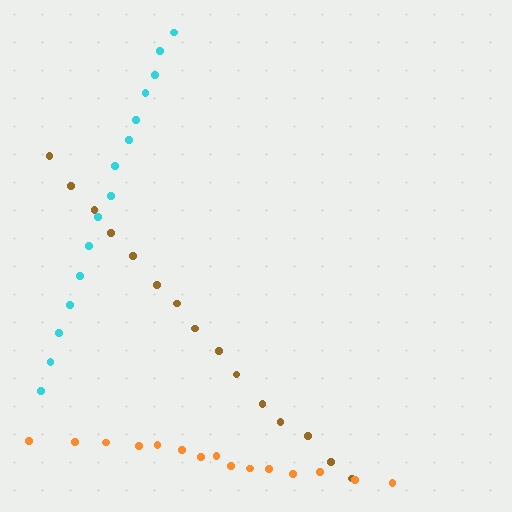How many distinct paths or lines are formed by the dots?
There are 3 distinct paths.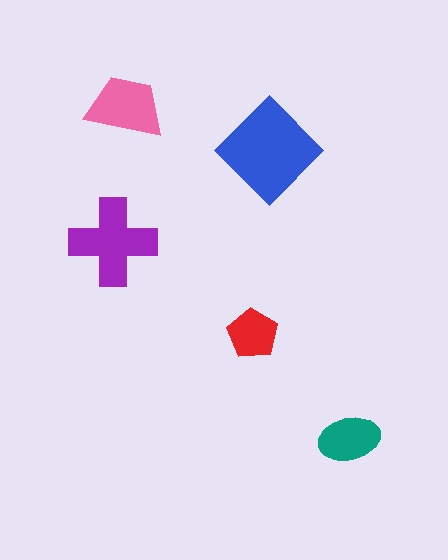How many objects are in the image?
There are 5 objects in the image.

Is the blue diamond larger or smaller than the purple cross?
Larger.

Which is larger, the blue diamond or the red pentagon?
The blue diamond.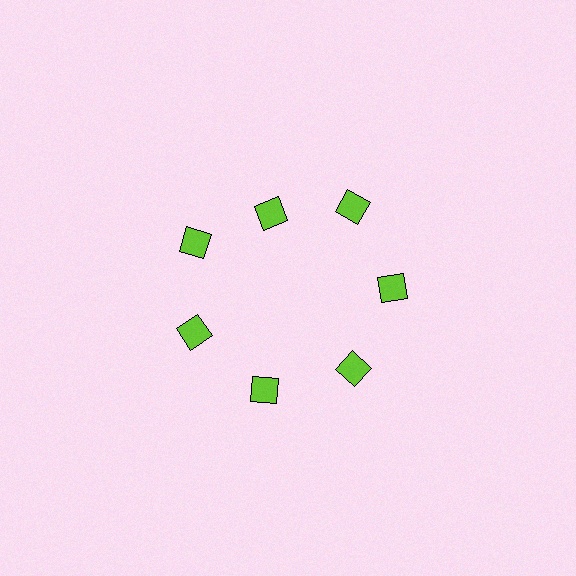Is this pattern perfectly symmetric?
No. The 7 lime squares are arranged in a ring, but one element near the 12 o'clock position is pulled inward toward the center, breaking the 7-fold rotational symmetry.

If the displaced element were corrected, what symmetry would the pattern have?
It would have 7-fold rotational symmetry — the pattern would map onto itself every 51 degrees.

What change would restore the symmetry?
The symmetry would be restored by moving it outward, back onto the ring so that all 7 squares sit at equal angles and equal distance from the center.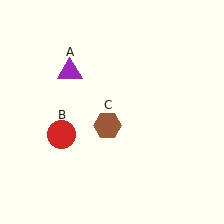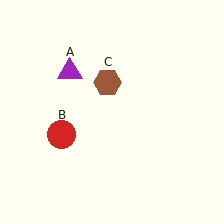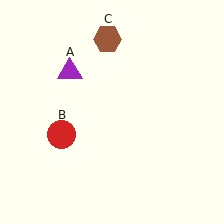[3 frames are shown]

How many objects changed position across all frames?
1 object changed position: brown hexagon (object C).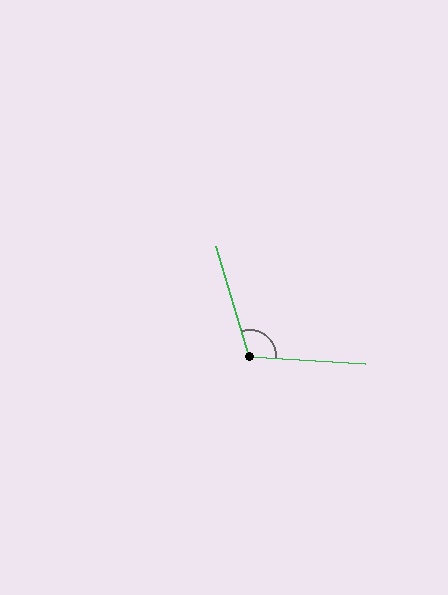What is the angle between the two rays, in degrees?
Approximately 110 degrees.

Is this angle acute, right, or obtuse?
It is obtuse.